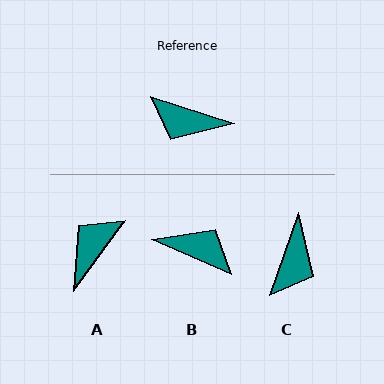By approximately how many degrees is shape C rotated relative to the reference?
Approximately 89 degrees counter-clockwise.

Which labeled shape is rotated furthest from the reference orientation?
B, about 175 degrees away.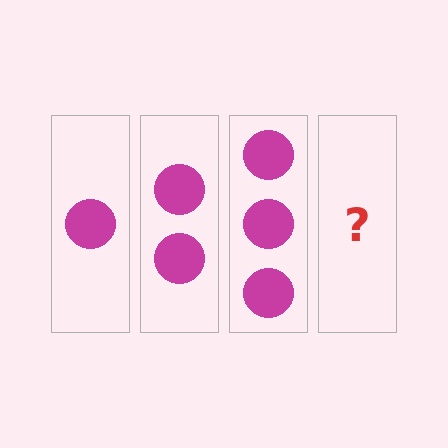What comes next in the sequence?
The next element should be 4 circles.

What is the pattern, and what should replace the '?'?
The pattern is that each step adds one more circle. The '?' should be 4 circles.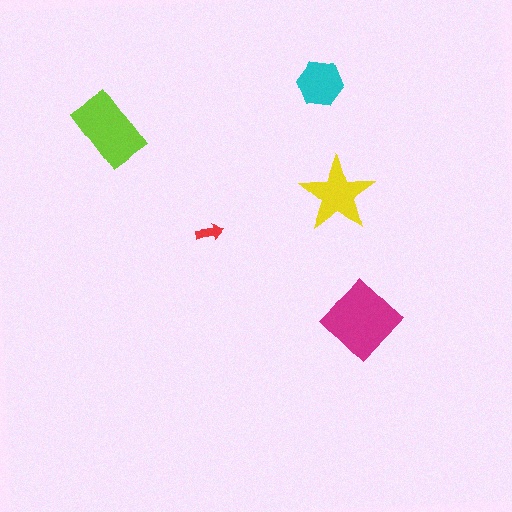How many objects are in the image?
There are 5 objects in the image.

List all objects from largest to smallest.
The magenta diamond, the lime rectangle, the yellow star, the cyan hexagon, the red arrow.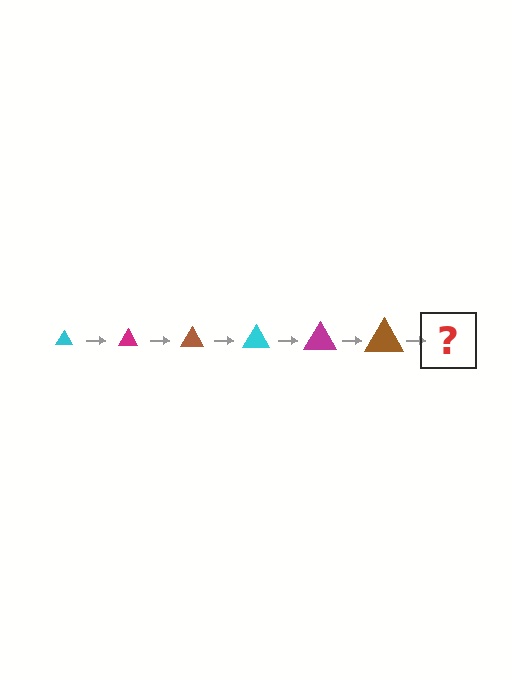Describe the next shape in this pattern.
It should be a cyan triangle, larger than the previous one.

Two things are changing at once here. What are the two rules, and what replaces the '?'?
The two rules are that the triangle grows larger each step and the color cycles through cyan, magenta, and brown. The '?' should be a cyan triangle, larger than the previous one.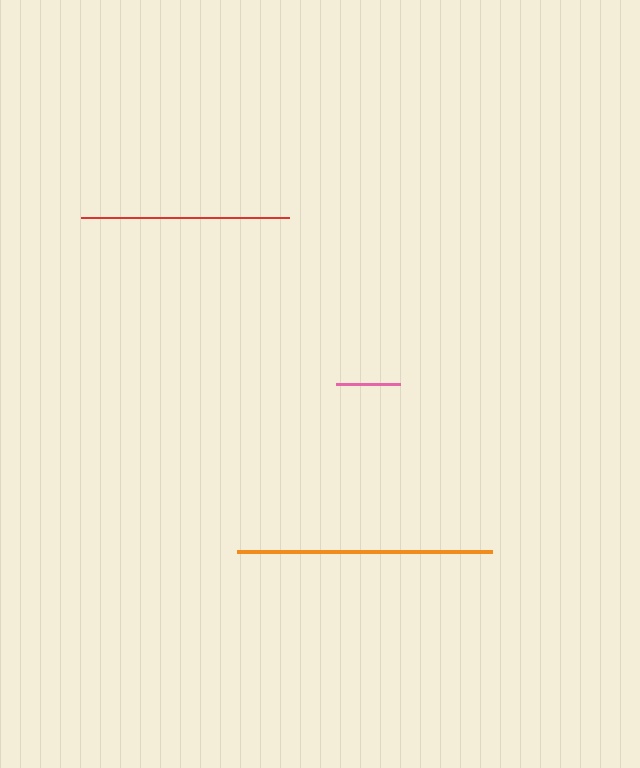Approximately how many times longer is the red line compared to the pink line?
The red line is approximately 3.3 times the length of the pink line.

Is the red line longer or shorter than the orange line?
The orange line is longer than the red line.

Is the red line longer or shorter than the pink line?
The red line is longer than the pink line.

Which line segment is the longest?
The orange line is the longest at approximately 255 pixels.